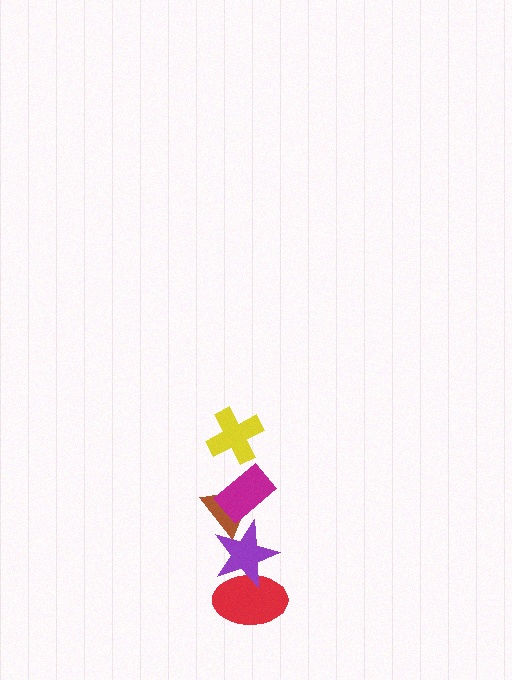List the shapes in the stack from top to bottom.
From top to bottom: the yellow cross, the magenta rectangle, the brown triangle, the purple star, the red ellipse.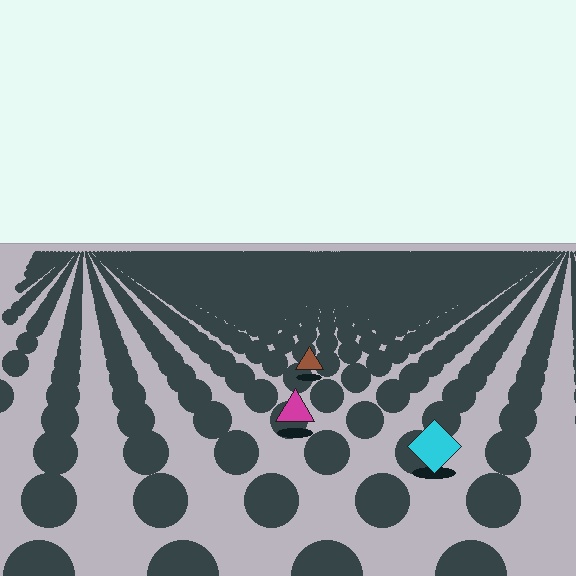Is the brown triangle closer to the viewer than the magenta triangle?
No. The magenta triangle is closer — you can tell from the texture gradient: the ground texture is coarser near it.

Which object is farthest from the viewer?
The brown triangle is farthest from the viewer. It appears smaller and the ground texture around it is denser.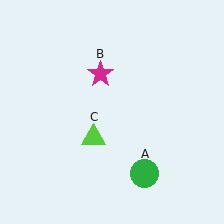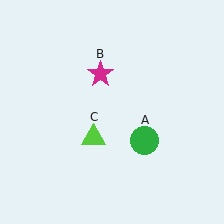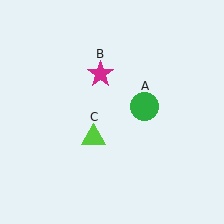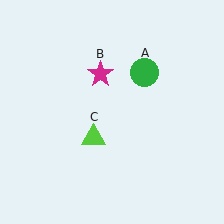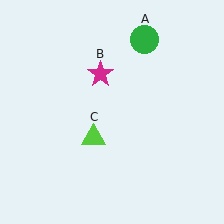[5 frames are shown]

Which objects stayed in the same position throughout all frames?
Magenta star (object B) and lime triangle (object C) remained stationary.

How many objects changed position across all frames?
1 object changed position: green circle (object A).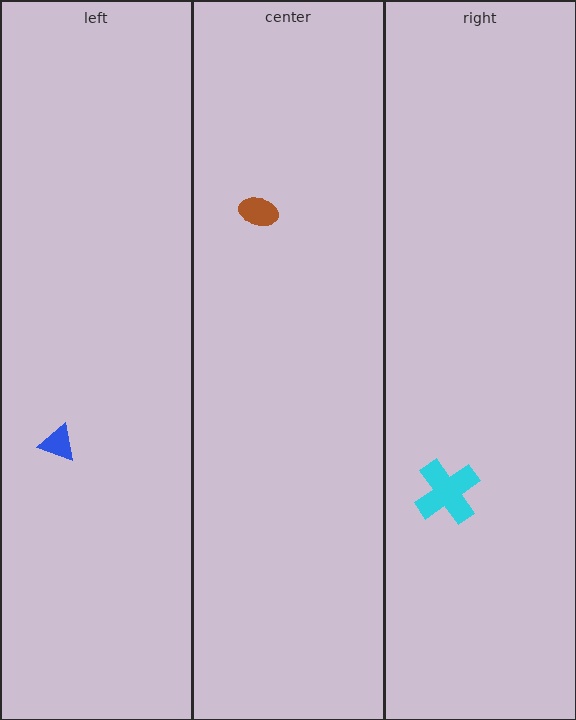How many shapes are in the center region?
1.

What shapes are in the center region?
The brown ellipse.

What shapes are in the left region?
The blue triangle.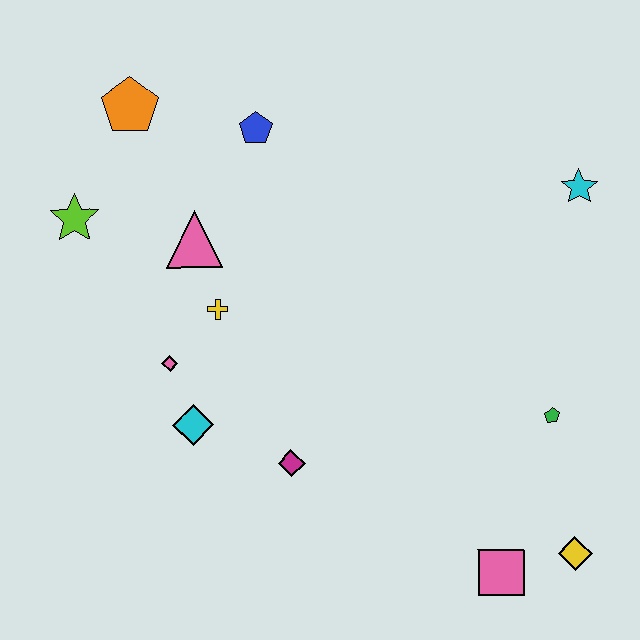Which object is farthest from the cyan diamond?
The cyan star is farthest from the cyan diamond.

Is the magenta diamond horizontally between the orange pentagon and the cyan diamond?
No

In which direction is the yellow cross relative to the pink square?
The yellow cross is to the left of the pink square.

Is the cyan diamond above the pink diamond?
No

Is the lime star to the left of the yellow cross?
Yes